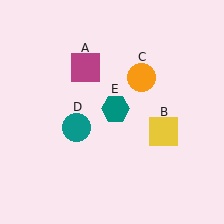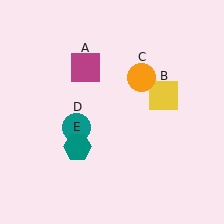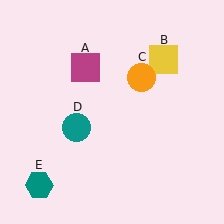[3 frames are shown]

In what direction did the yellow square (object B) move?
The yellow square (object B) moved up.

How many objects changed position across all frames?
2 objects changed position: yellow square (object B), teal hexagon (object E).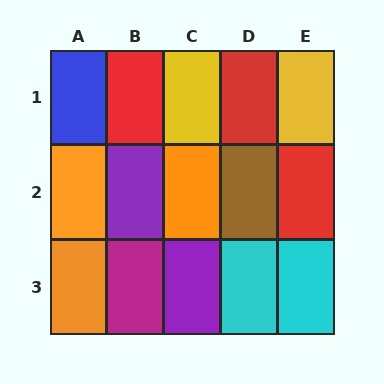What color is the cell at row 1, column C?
Yellow.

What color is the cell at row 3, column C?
Purple.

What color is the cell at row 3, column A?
Orange.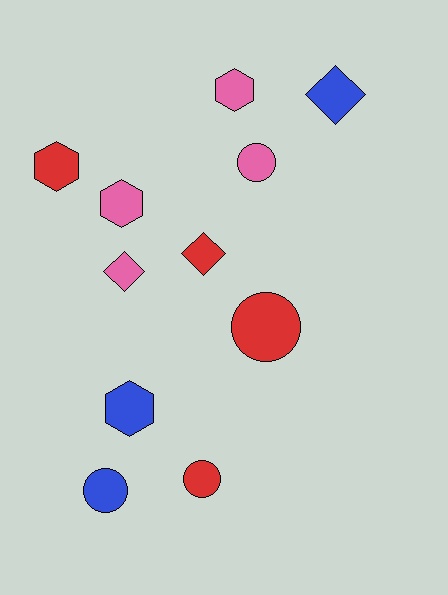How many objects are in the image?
There are 11 objects.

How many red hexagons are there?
There is 1 red hexagon.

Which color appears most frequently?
Pink, with 4 objects.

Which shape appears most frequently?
Circle, with 4 objects.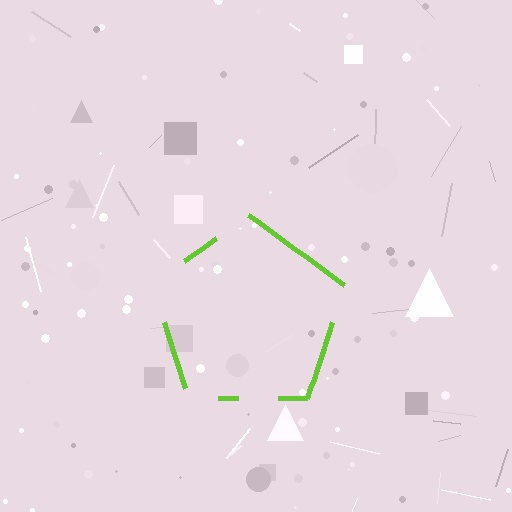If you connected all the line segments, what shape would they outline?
They would outline a pentagon.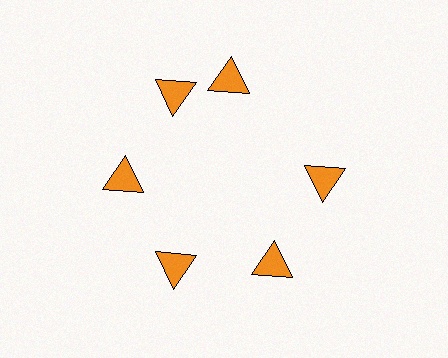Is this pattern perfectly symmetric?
No. The 6 orange triangles are arranged in a ring, but one element near the 1 o'clock position is rotated out of alignment along the ring, breaking the 6-fold rotational symmetry.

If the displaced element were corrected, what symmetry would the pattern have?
It would have 6-fold rotational symmetry — the pattern would map onto itself every 60 degrees.